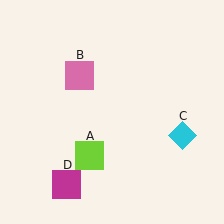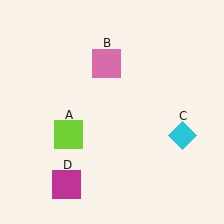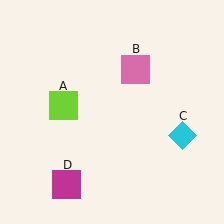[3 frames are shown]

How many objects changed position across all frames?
2 objects changed position: lime square (object A), pink square (object B).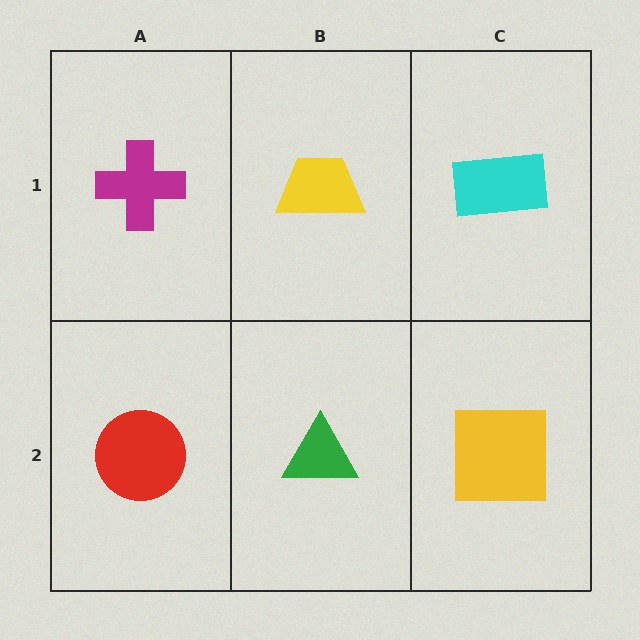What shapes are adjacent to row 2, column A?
A magenta cross (row 1, column A), a green triangle (row 2, column B).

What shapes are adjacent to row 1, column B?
A green triangle (row 2, column B), a magenta cross (row 1, column A), a cyan rectangle (row 1, column C).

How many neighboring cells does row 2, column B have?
3.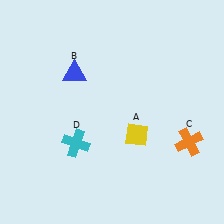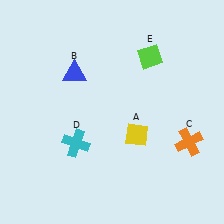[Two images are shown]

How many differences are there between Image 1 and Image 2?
There is 1 difference between the two images.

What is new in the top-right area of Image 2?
A lime diamond (E) was added in the top-right area of Image 2.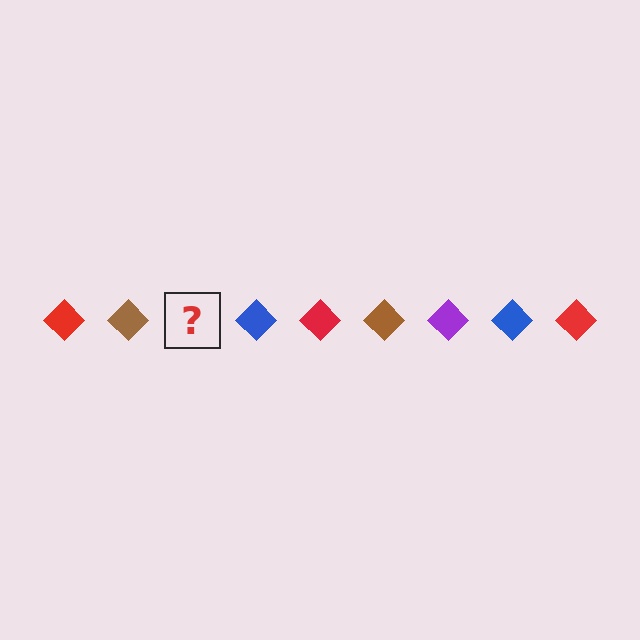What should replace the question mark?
The question mark should be replaced with a purple diamond.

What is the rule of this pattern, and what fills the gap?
The rule is that the pattern cycles through red, brown, purple, blue diamonds. The gap should be filled with a purple diamond.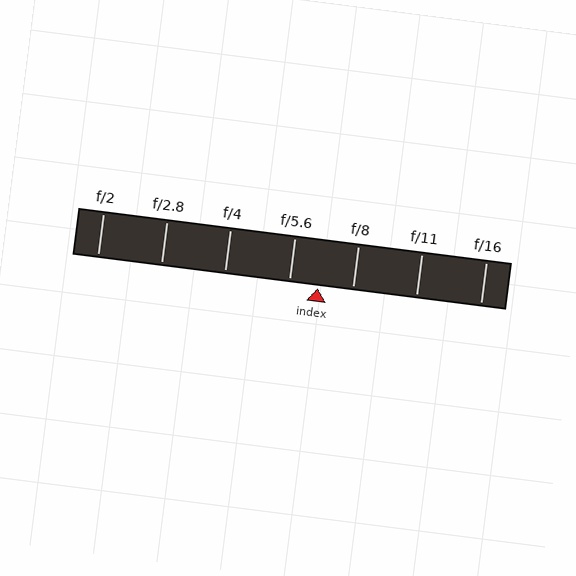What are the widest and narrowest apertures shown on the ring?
The widest aperture shown is f/2 and the narrowest is f/16.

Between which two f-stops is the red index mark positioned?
The index mark is between f/5.6 and f/8.